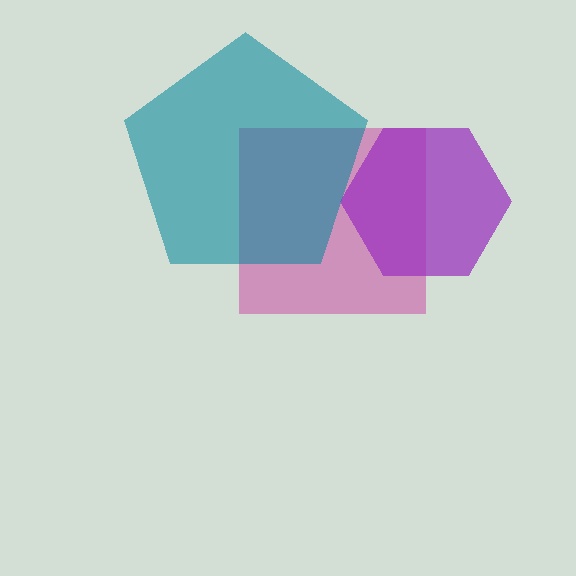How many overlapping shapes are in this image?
There are 3 overlapping shapes in the image.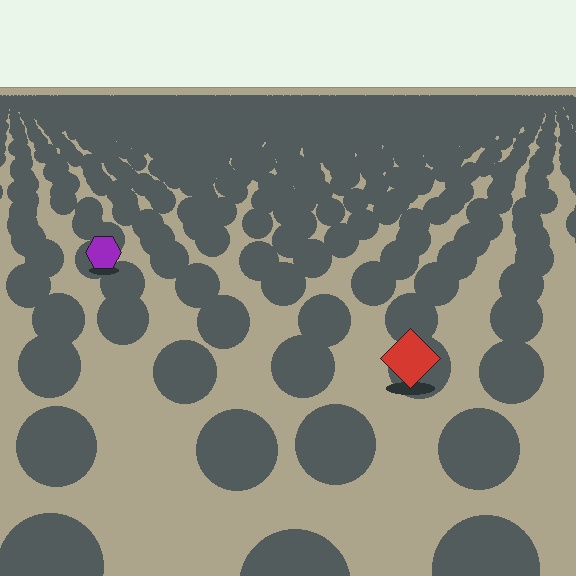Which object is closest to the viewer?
The red diamond is closest. The texture marks near it are larger and more spread out.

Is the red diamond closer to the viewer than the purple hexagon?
Yes. The red diamond is closer — you can tell from the texture gradient: the ground texture is coarser near it.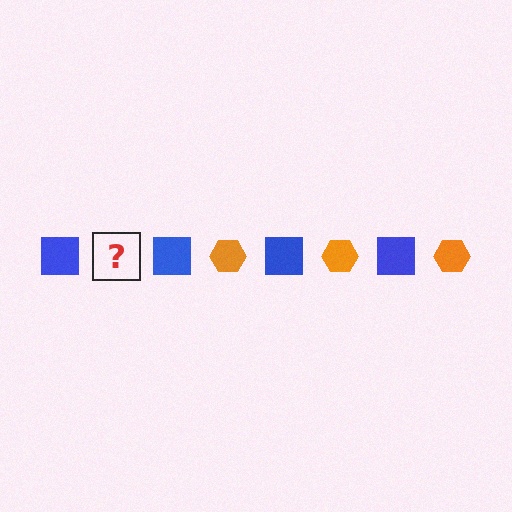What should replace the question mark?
The question mark should be replaced with an orange hexagon.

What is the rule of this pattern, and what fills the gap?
The rule is that the pattern alternates between blue square and orange hexagon. The gap should be filled with an orange hexagon.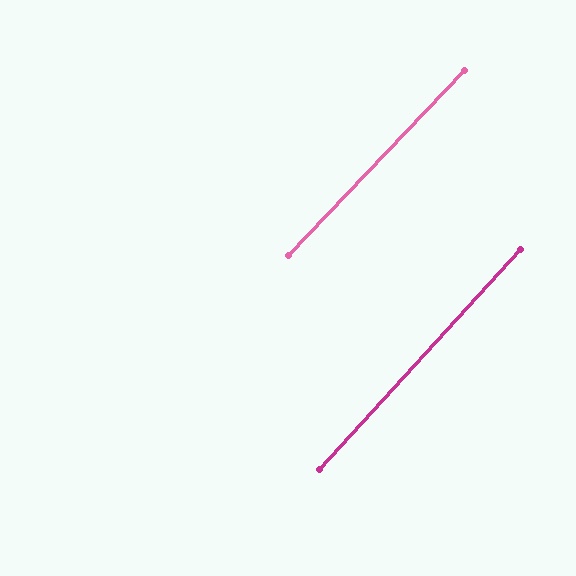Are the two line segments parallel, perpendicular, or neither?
Parallel — their directions differ by only 1.2°.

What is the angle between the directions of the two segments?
Approximately 1 degree.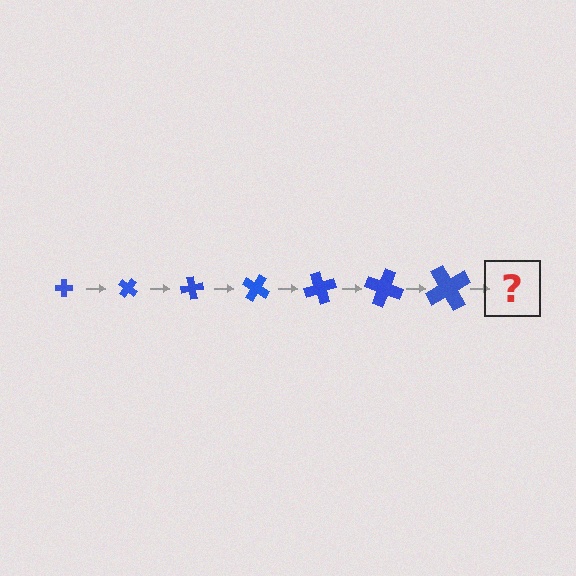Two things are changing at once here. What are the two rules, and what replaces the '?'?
The two rules are that the cross grows larger each step and it rotates 40 degrees each step. The '?' should be a cross, larger than the previous one and rotated 280 degrees from the start.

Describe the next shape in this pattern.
It should be a cross, larger than the previous one and rotated 280 degrees from the start.